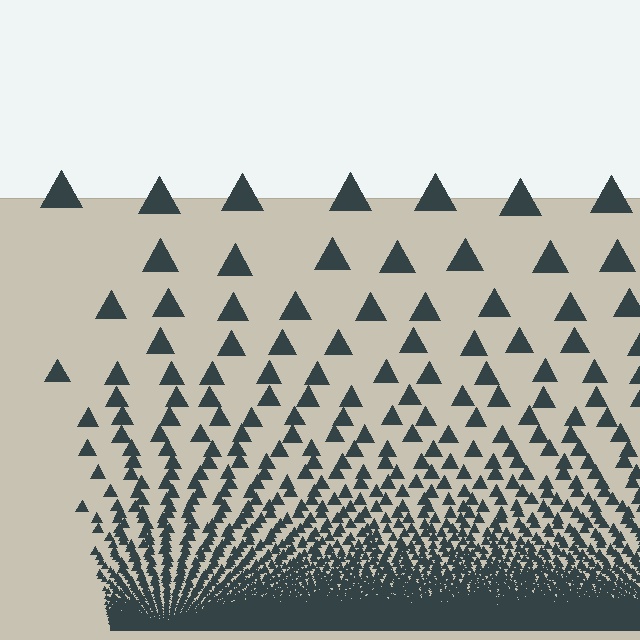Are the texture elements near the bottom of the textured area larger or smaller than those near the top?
Smaller. The gradient is inverted — elements near the bottom are smaller and denser.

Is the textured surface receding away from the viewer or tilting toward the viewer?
The surface appears to tilt toward the viewer. Texture elements get larger and sparser toward the top.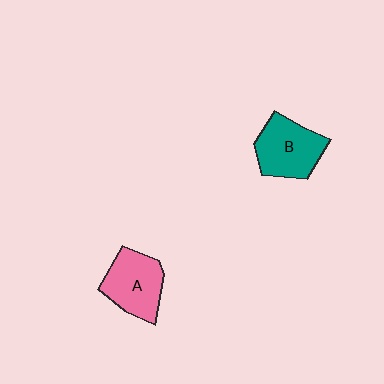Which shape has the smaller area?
Shape A (pink).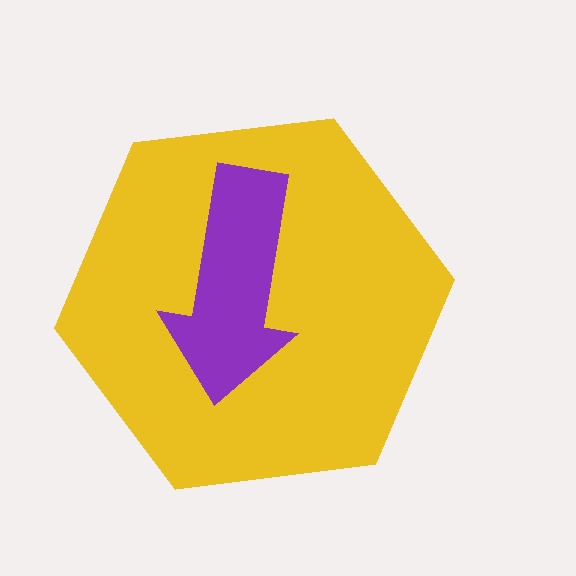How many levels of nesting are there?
2.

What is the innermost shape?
The purple arrow.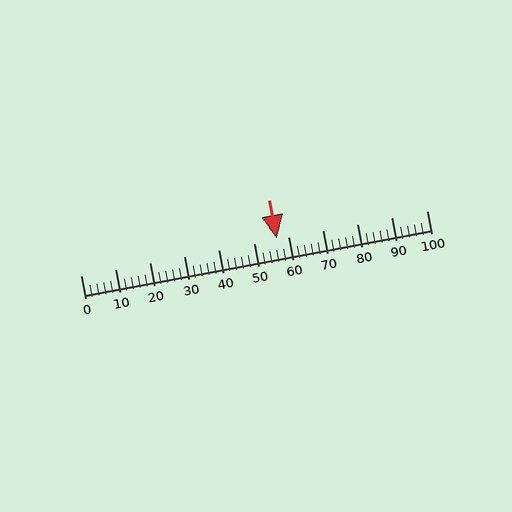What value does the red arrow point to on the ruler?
The red arrow points to approximately 57.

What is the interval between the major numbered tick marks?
The major tick marks are spaced 10 units apart.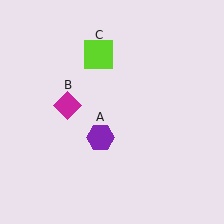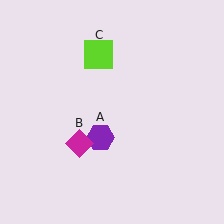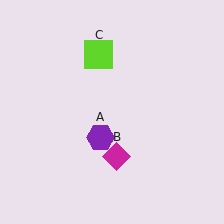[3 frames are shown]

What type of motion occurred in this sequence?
The magenta diamond (object B) rotated counterclockwise around the center of the scene.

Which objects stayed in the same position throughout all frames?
Purple hexagon (object A) and lime square (object C) remained stationary.